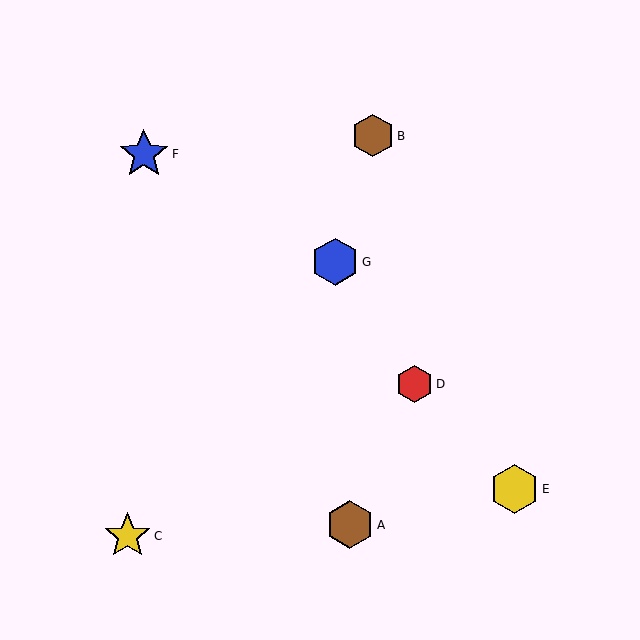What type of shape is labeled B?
Shape B is a brown hexagon.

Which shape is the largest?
The blue star (labeled F) is the largest.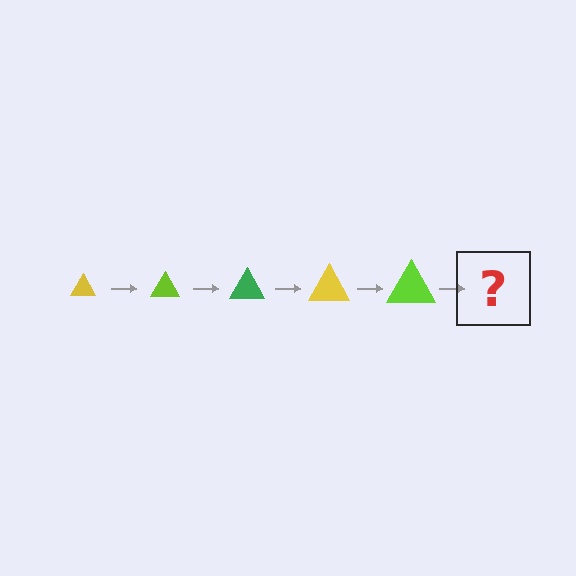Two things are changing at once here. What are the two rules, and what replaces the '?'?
The two rules are that the triangle grows larger each step and the color cycles through yellow, lime, and green. The '?' should be a green triangle, larger than the previous one.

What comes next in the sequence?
The next element should be a green triangle, larger than the previous one.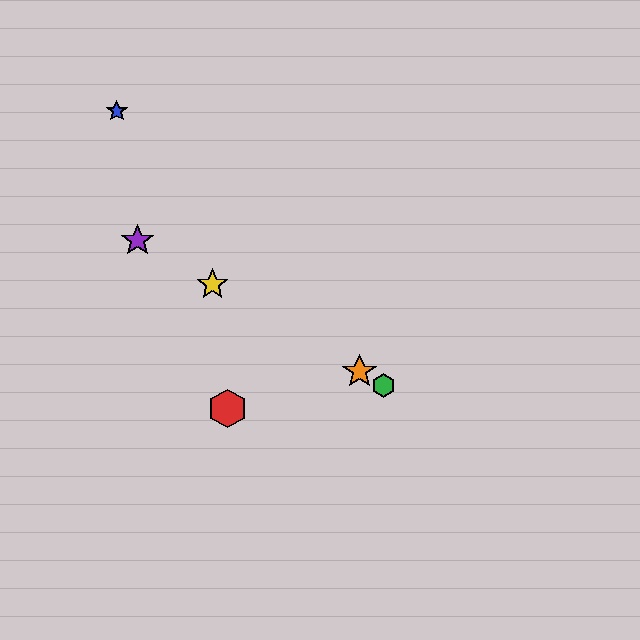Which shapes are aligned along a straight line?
The green hexagon, the yellow star, the purple star, the orange star are aligned along a straight line.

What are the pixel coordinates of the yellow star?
The yellow star is at (212, 285).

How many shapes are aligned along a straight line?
4 shapes (the green hexagon, the yellow star, the purple star, the orange star) are aligned along a straight line.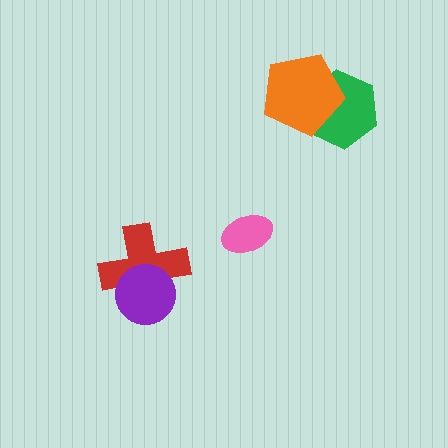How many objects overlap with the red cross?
1 object overlaps with the red cross.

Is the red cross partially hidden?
Yes, it is partially covered by another shape.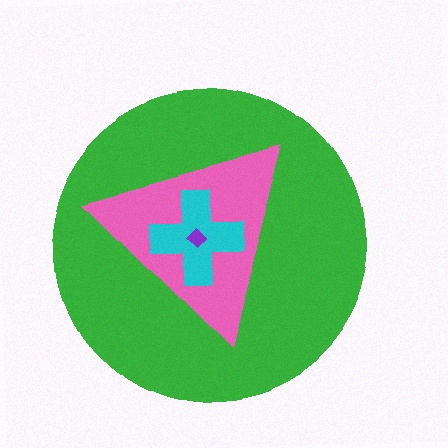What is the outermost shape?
The green circle.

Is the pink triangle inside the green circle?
Yes.